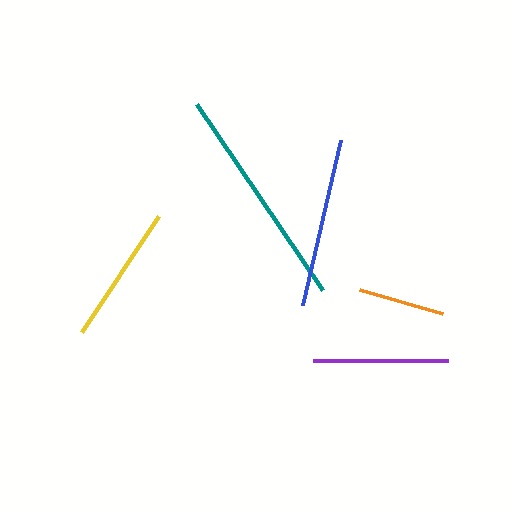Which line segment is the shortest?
The orange line is the shortest at approximately 86 pixels.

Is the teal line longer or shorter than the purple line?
The teal line is longer than the purple line.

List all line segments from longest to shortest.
From longest to shortest: teal, blue, yellow, purple, orange.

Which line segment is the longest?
The teal line is the longest at approximately 225 pixels.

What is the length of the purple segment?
The purple segment is approximately 134 pixels long.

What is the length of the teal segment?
The teal segment is approximately 225 pixels long.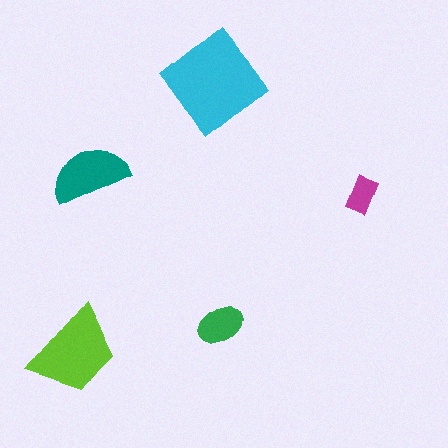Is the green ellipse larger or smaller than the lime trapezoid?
Smaller.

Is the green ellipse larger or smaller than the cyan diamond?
Smaller.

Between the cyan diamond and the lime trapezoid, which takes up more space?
The cyan diamond.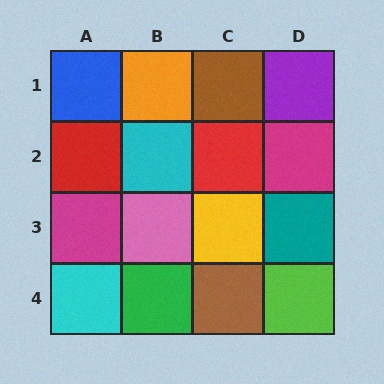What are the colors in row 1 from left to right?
Blue, orange, brown, purple.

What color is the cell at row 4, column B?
Green.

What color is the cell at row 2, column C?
Red.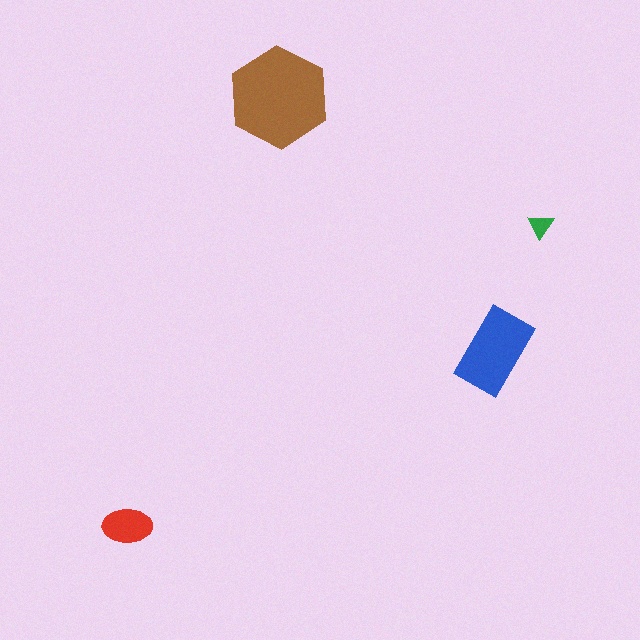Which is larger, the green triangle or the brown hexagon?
The brown hexagon.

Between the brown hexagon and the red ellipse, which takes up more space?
The brown hexagon.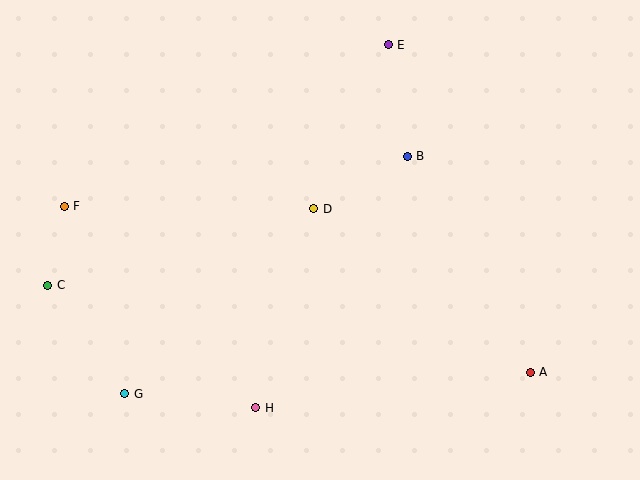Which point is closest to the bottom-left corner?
Point G is closest to the bottom-left corner.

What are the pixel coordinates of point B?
Point B is at (407, 156).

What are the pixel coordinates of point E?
Point E is at (388, 45).